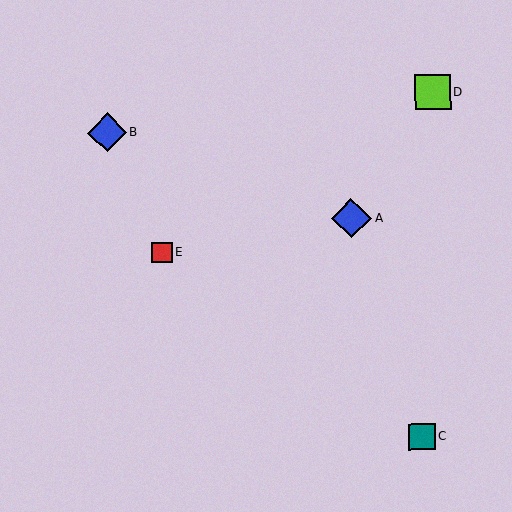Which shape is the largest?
The blue diamond (labeled A) is the largest.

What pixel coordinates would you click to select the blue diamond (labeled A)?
Click at (351, 218) to select the blue diamond A.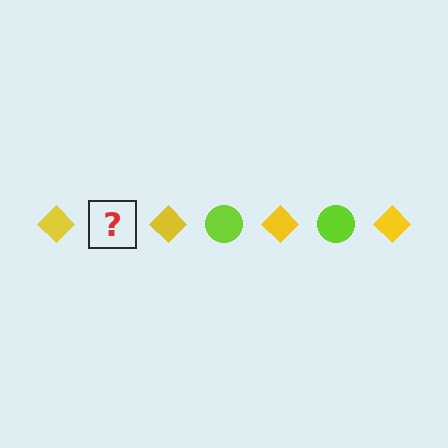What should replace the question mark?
The question mark should be replaced with a lime circle.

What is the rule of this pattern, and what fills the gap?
The rule is that the pattern alternates between yellow diamond and lime circle. The gap should be filled with a lime circle.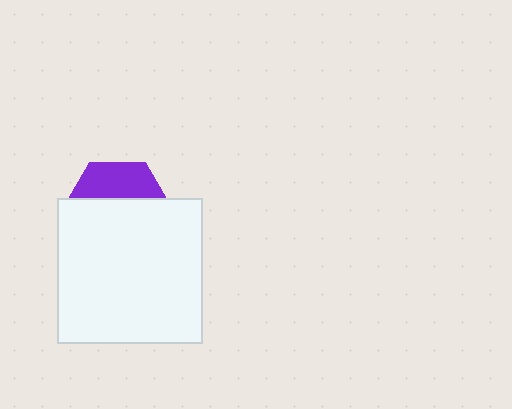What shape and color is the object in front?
The object in front is a white square.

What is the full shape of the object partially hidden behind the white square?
The partially hidden object is a purple hexagon.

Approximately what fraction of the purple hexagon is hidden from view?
Roughly 67% of the purple hexagon is hidden behind the white square.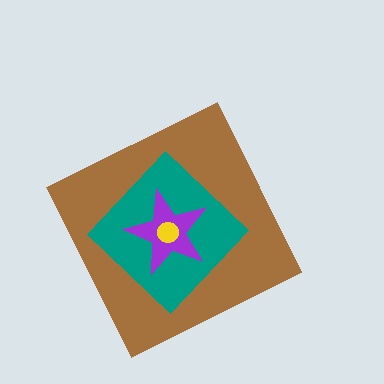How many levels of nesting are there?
4.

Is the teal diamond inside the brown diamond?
Yes.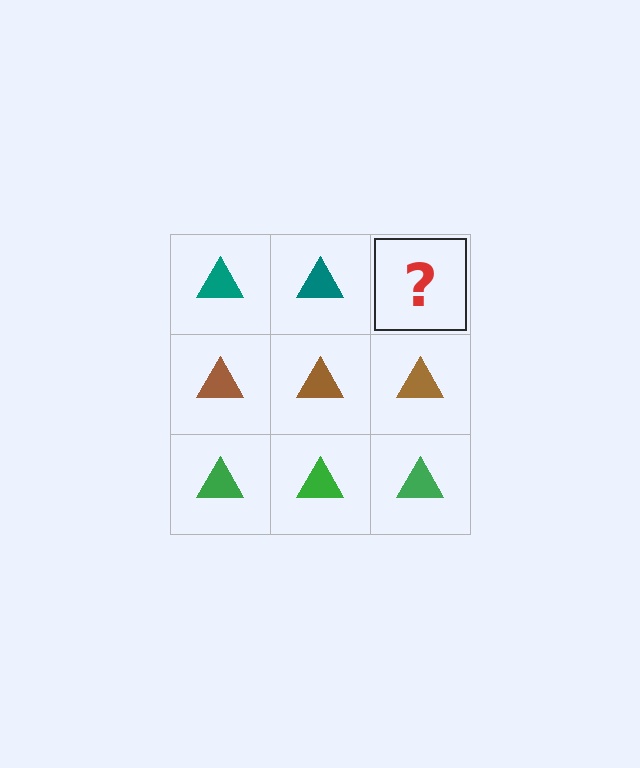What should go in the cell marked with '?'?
The missing cell should contain a teal triangle.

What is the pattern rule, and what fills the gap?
The rule is that each row has a consistent color. The gap should be filled with a teal triangle.